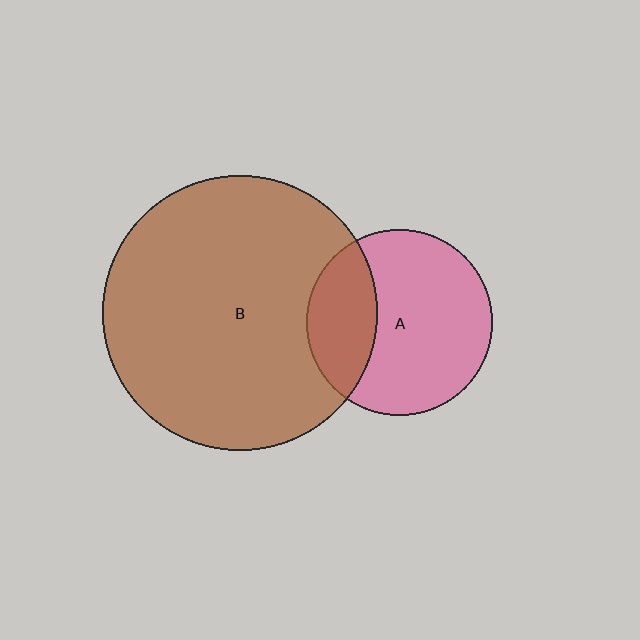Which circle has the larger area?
Circle B (brown).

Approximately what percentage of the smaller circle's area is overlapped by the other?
Approximately 30%.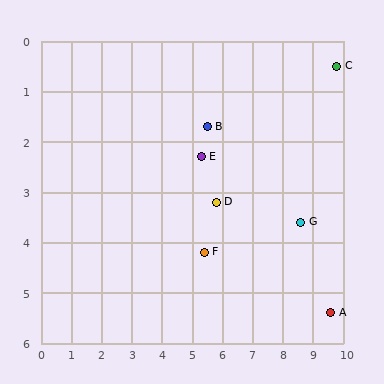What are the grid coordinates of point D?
Point D is at approximately (5.8, 3.2).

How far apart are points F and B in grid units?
Points F and B are about 2.5 grid units apart.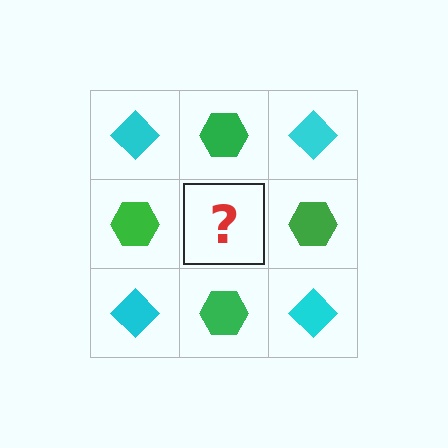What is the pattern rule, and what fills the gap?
The rule is that it alternates cyan diamond and green hexagon in a checkerboard pattern. The gap should be filled with a cyan diamond.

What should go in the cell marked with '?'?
The missing cell should contain a cyan diamond.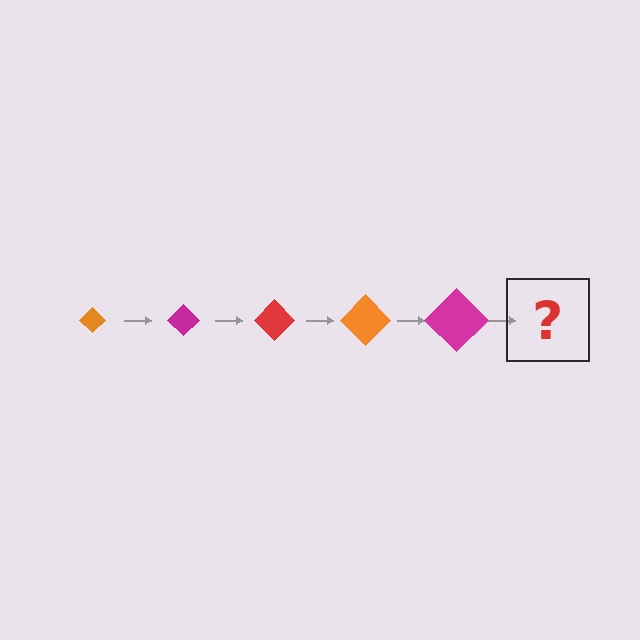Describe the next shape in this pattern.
It should be a red diamond, larger than the previous one.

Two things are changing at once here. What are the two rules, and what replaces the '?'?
The two rules are that the diamond grows larger each step and the color cycles through orange, magenta, and red. The '?' should be a red diamond, larger than the previous one.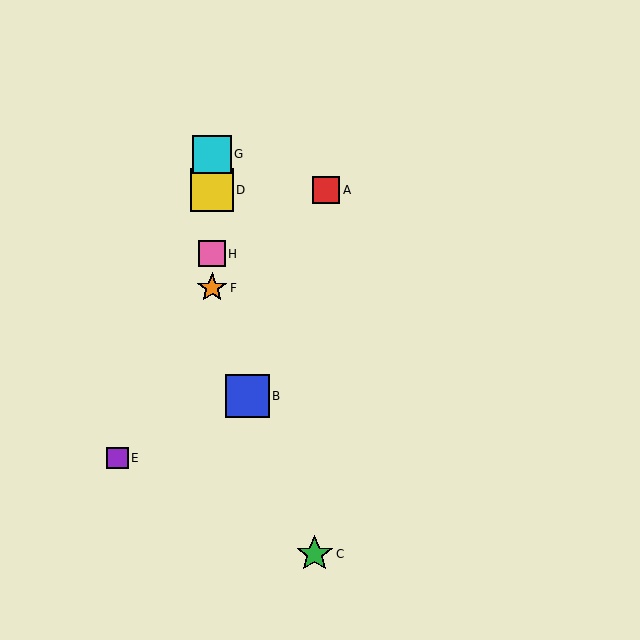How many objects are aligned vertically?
4 objects (D, F, G, H) are aligned vertically.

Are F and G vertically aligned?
Yes, both are at x≈212.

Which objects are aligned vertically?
Objects D, F, G, H are aligned vertically.